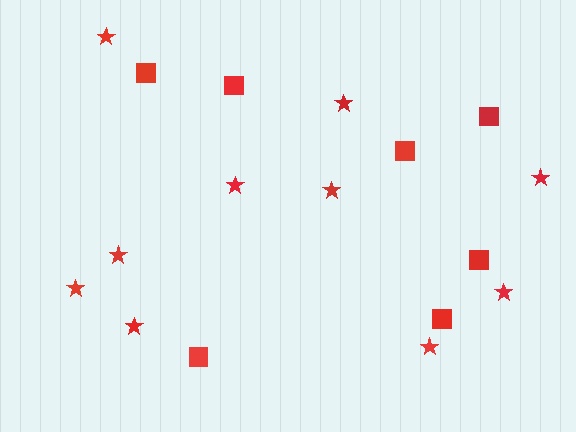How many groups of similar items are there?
There are 2 groups: one group of stars (10) and one group of squares (7).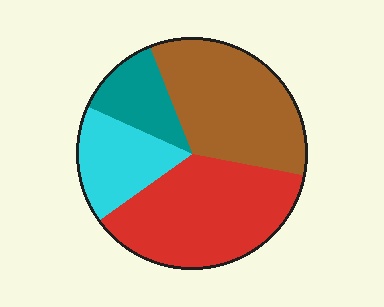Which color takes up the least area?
Teal, at roughly 10%.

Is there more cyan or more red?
Red.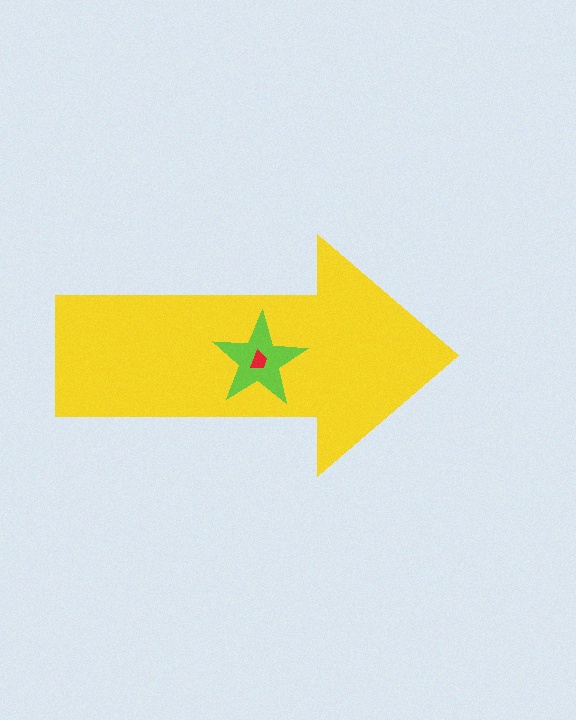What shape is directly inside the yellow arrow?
The lime star.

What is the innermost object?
The red trapezoid.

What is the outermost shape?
The yellow arrow.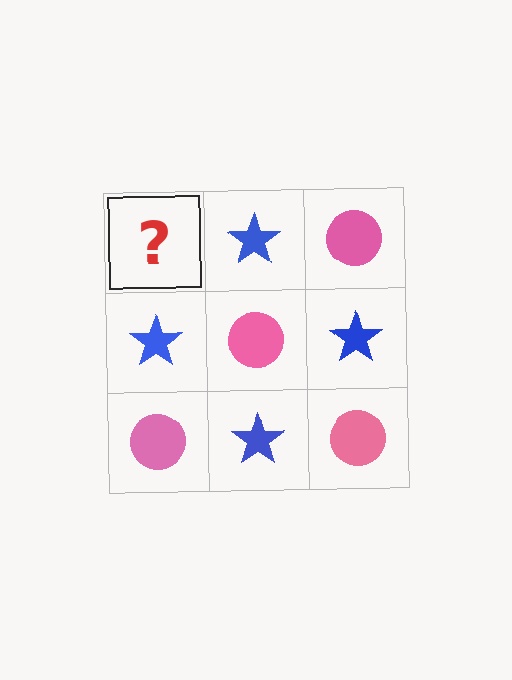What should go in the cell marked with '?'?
The missing cell should contain a pink circle.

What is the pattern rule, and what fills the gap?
The rule is that it alternates pink circle and blue star in a checkerboard pattern. The gap should be filled with a pink circle.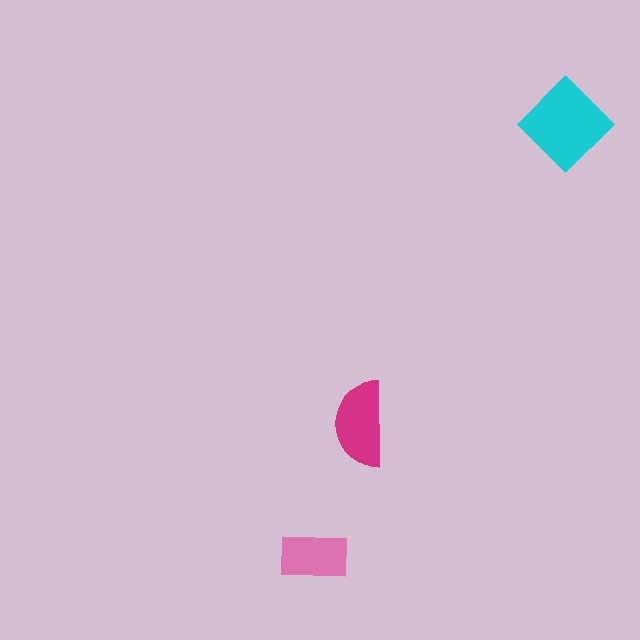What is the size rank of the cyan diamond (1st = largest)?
1st.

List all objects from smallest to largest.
The pink rectangle, the magenta semicircle, the cyan diamond.